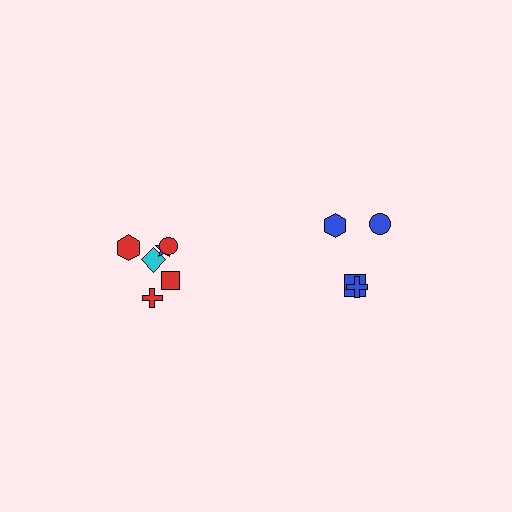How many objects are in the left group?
There are 6 objects.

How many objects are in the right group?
There are 4 objects.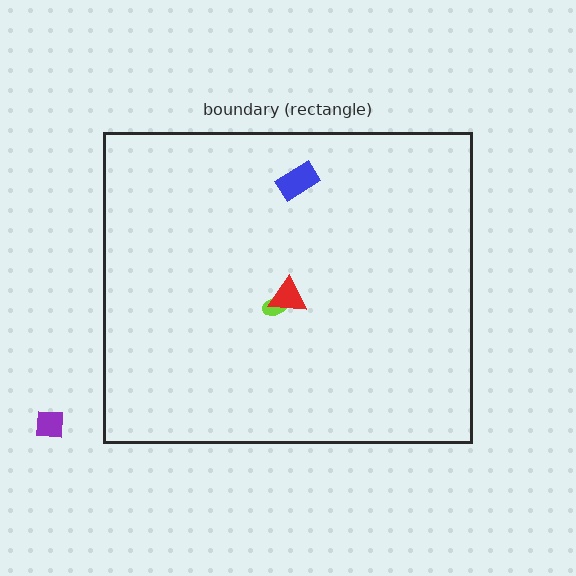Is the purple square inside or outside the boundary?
Outside.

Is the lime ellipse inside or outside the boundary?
Inside.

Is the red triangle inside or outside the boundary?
Inside.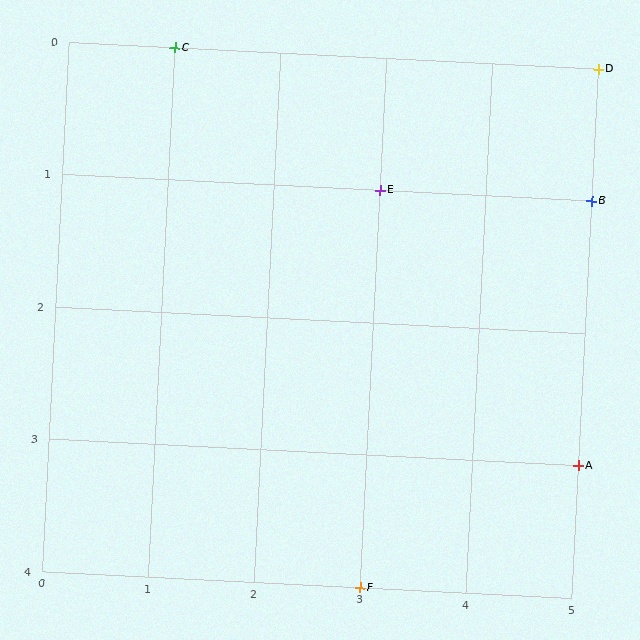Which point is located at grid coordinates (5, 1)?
Point B is at (5, 1).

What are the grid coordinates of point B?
Point B is at grid coordinates (5, 1).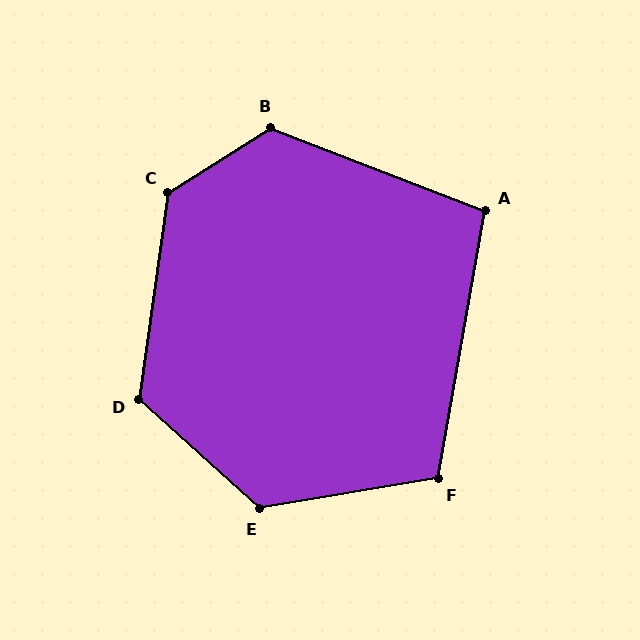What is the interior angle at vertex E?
Approximately 128 degrees (obtuse).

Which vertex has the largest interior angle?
C, at approximately 130 degrees.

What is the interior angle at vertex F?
Approximately 109 degrees (obtuse).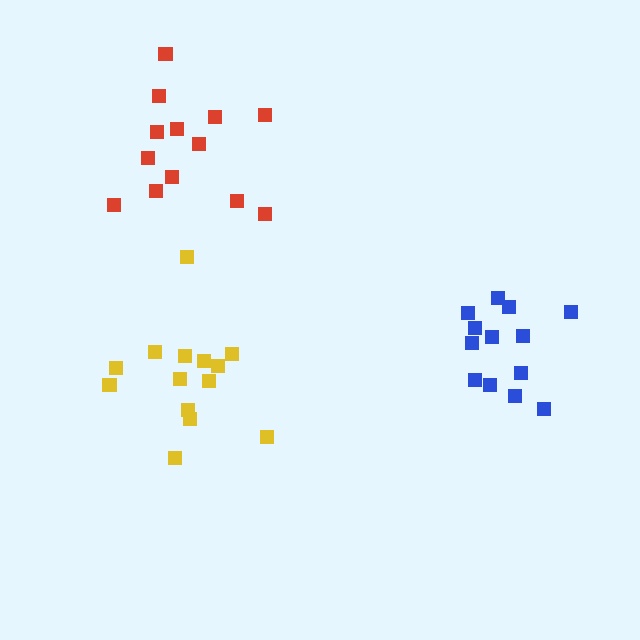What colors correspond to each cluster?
The clusters are colored: red, yellow, blue.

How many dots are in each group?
Group 1: 13 dots, Group 2: 14 dots, Group 3: 13 dots (40 total).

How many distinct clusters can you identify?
There are 3 distinct clusters.